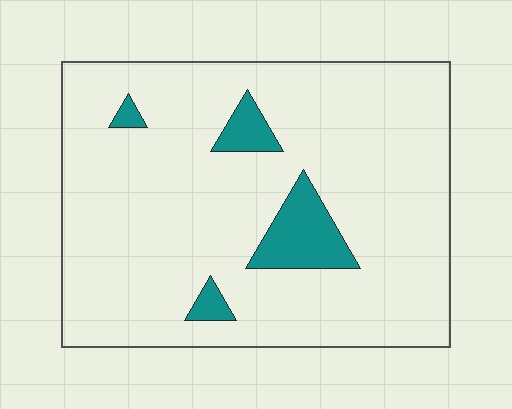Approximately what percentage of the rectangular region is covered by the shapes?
Approximately 10%.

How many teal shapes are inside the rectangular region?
4.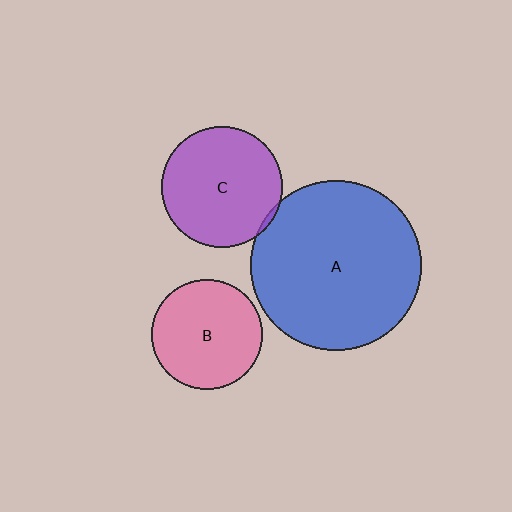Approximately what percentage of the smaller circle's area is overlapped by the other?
Approximately 5%.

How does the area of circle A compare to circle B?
Approximately 2.4 times.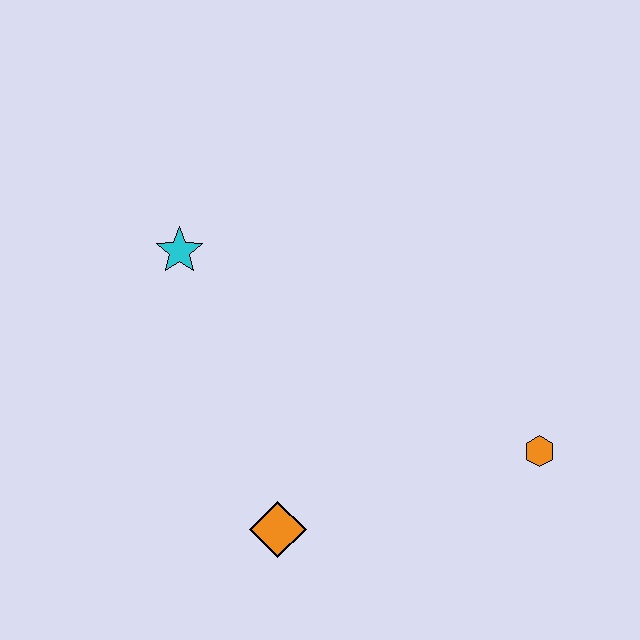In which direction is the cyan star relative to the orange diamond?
The cyan star is above the orange diamond.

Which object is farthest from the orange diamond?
The cyan star is farthest from the orange diamond.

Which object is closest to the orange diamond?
The orange hexagon is closest to the orange diamond.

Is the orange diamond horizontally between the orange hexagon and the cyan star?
Yes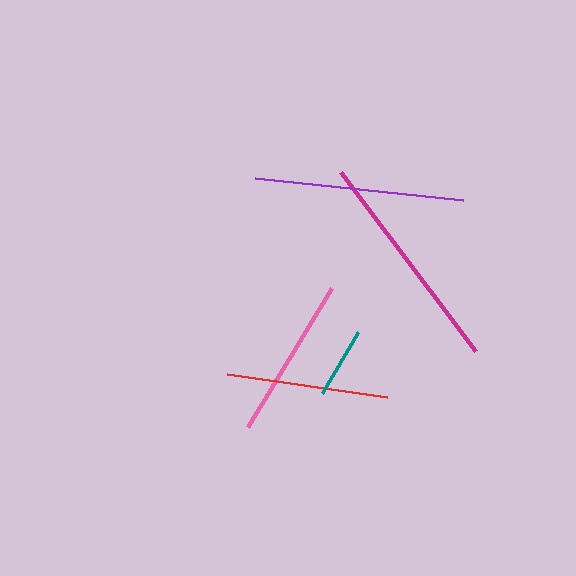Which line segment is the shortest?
The teal line is the shortest at approximately 71 pixels.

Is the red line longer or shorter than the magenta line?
The magenta line is longer than the red line.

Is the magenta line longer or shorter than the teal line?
The magenta line is longer than the teal line.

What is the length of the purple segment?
The purple segment is approximately 209 pixels long.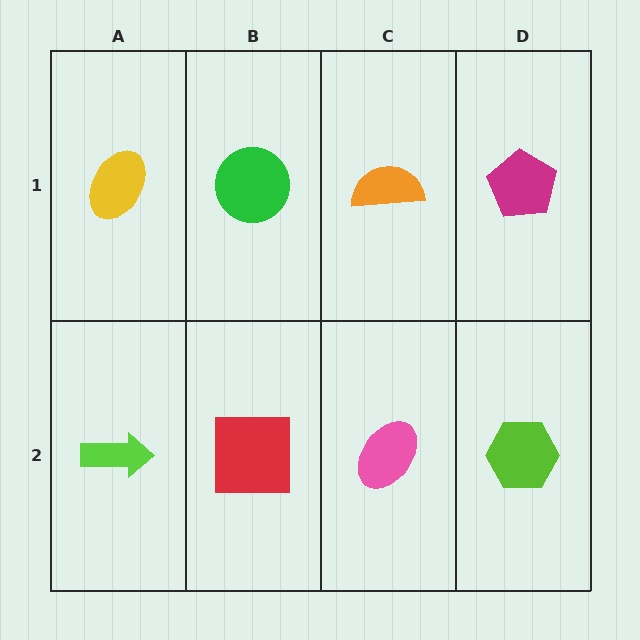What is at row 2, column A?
A lime arrow.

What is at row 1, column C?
An orange semicircle.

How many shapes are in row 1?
4 shapes.